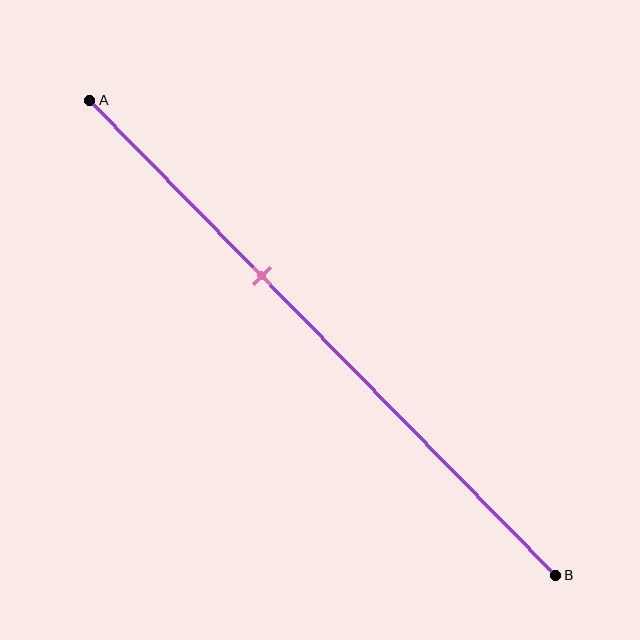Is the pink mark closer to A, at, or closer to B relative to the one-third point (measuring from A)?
The pink mark is closer to point B than the one-third point of segment AB.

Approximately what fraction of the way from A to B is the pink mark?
The pink mark is approximately 35% of the way from A to B.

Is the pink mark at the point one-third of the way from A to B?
No, the mark is at about 35% from A, not at the 33% one-third point.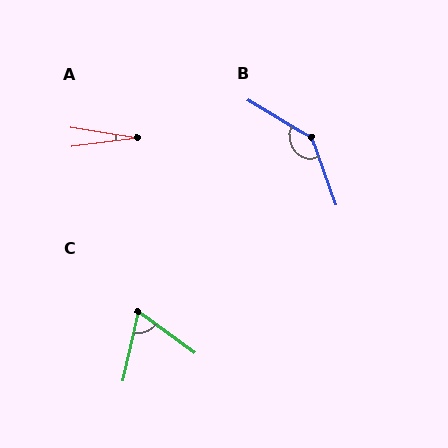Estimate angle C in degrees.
Approximately 67 degrees.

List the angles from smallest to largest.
A (16°), C (67°), B (140°).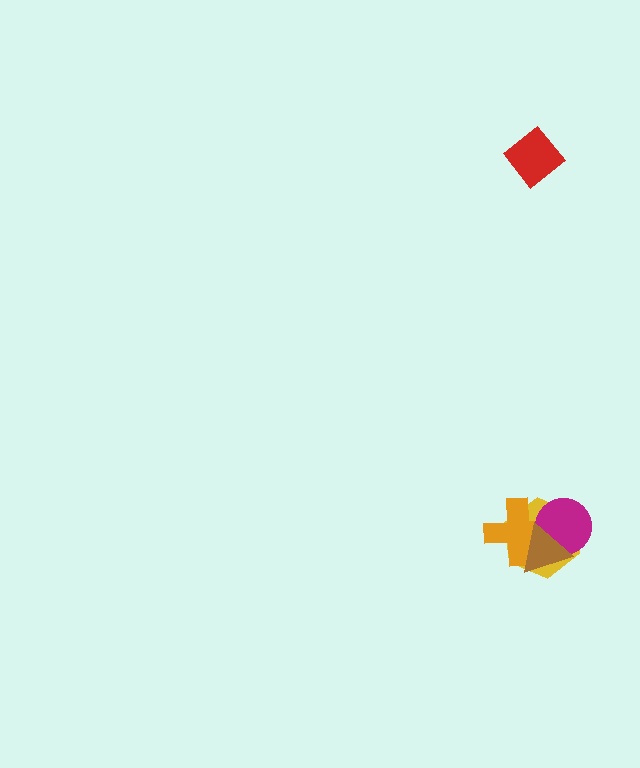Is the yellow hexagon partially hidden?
Yes, it is partially covered by another shape.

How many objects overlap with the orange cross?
3 objects overlap with the orange cross.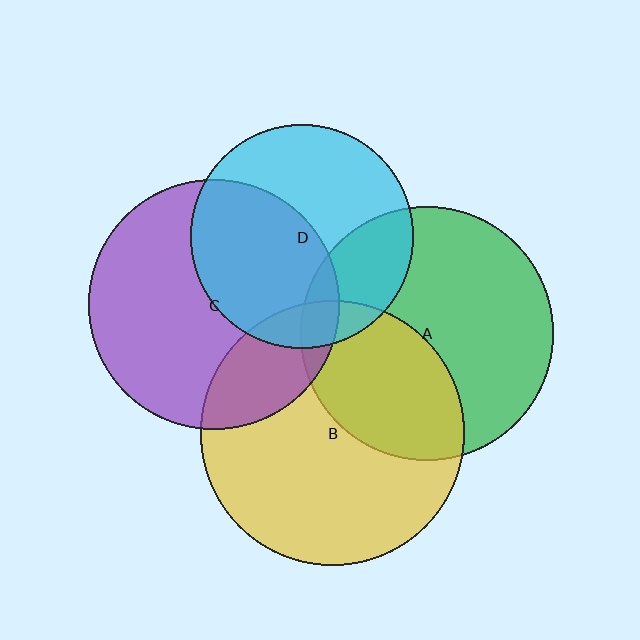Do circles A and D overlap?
Yes.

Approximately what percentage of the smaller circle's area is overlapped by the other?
Approximately 25%.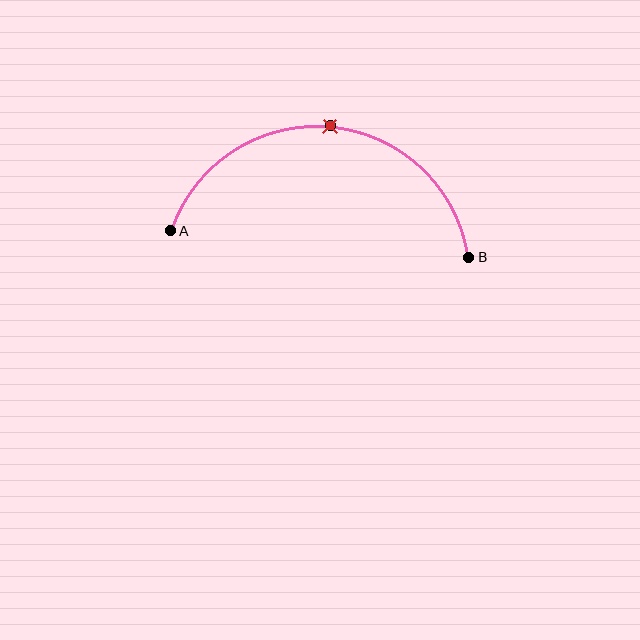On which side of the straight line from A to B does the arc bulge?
The arc bulges above the straight line connecting A and B.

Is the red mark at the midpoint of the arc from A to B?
Yes. The red mark lies on the arc at equal arc-length from both A and B — it is the arc midpoint.